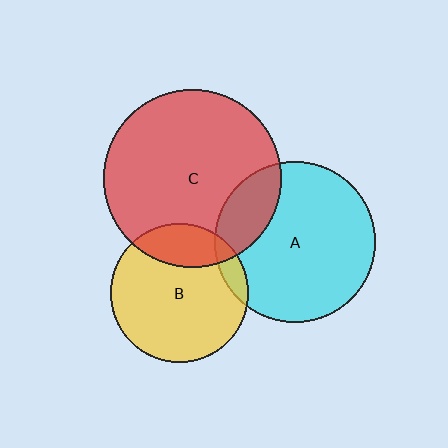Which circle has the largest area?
Circle C (red).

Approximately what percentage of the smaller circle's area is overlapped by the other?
Approximately 10%.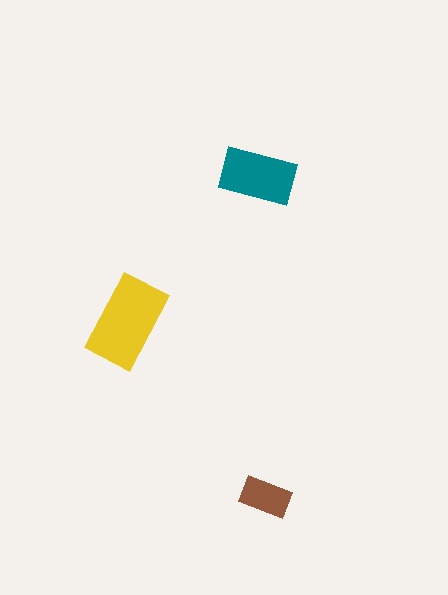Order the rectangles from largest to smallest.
the yellow one, the teal one, the brown one.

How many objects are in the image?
There are 3 objects in the image.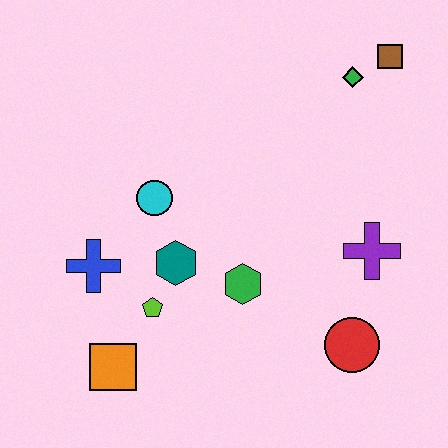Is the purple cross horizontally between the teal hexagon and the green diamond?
No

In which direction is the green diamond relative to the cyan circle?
The green diamond is to the right of the cyan circle.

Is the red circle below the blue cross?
Yes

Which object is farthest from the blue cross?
The brown square is farthest from the blue cross.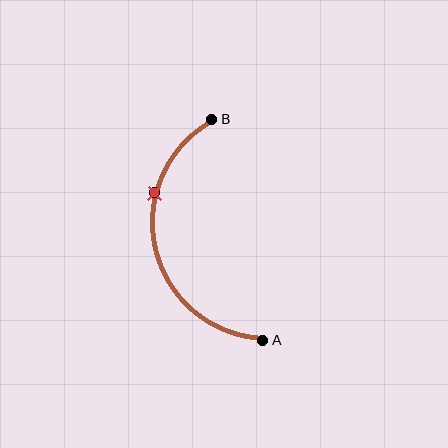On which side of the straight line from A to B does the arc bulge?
The arc bulges to the left of the straight line connecting A and B.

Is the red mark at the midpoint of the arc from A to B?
No. The red mark lies on the arc but is closer to endpoint B. The arc midpoint would be at the point on the curve equidistant along the arc from both A and B.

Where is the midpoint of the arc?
The arc midpoint is the point on the curve farthest from the straight line joining A and B. It sits to the left of that line.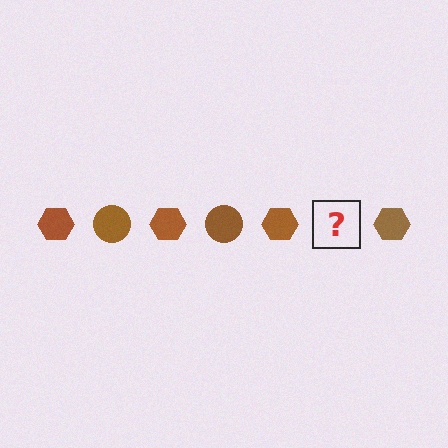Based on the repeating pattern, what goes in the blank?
The blank should be a brown circle.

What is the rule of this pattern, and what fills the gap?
The rule is that the pattern cycles through hexagon, circle shapes in brown. The gap should be filled with a brown circle.